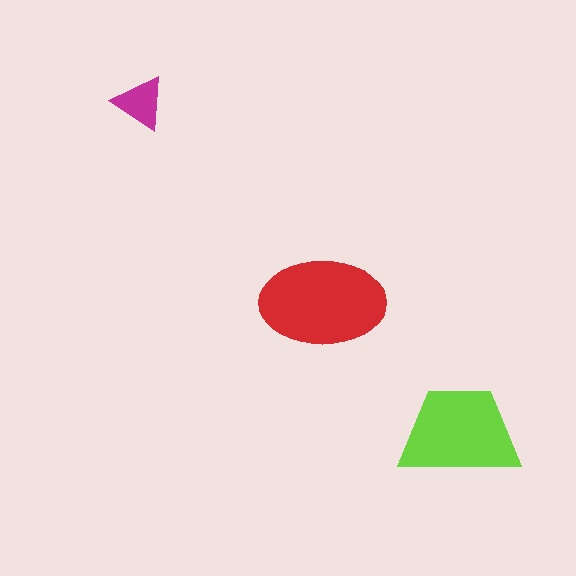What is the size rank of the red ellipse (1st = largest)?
1st.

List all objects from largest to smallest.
The red ellipse, the lime trapezoid, the magenta triangle.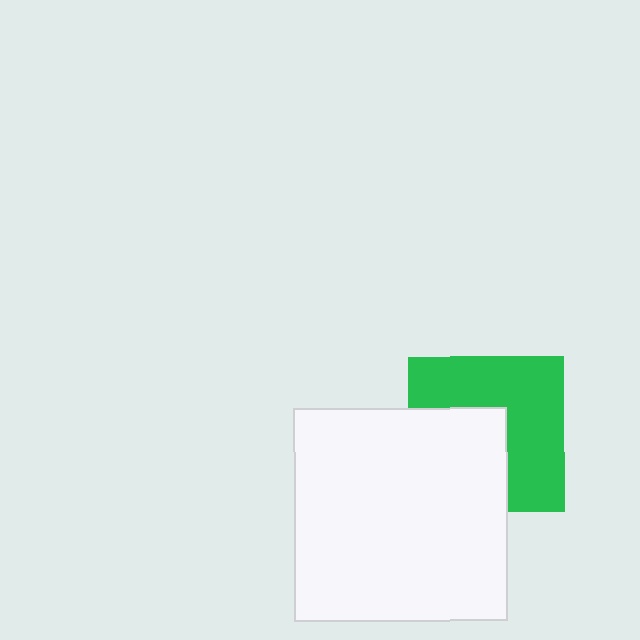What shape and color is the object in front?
The object in front is a white square.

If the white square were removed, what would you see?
You would see the complete green square.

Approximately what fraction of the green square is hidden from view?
Roughly 44% of the green square is hidden behind the white square.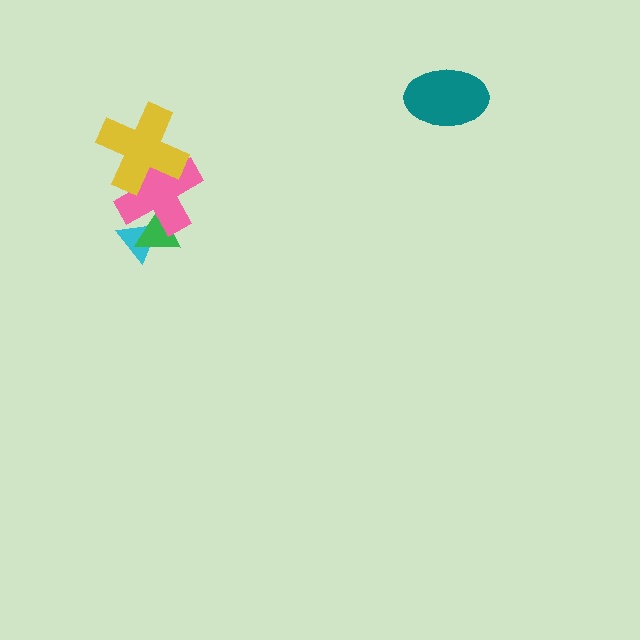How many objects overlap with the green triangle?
2 objects overlap with the green triangle.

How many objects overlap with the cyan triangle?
2 objects overlap with the cyan triangle.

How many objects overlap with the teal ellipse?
0 objects overlap with the teal ellipse.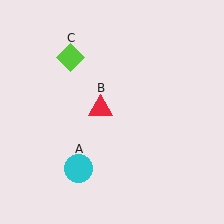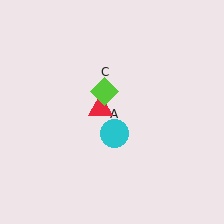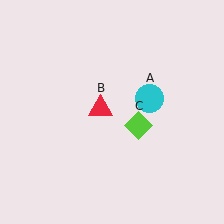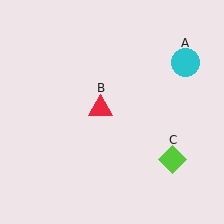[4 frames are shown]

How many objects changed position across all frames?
2 objects changed position: cyan circle (object A), lime diamond (object C).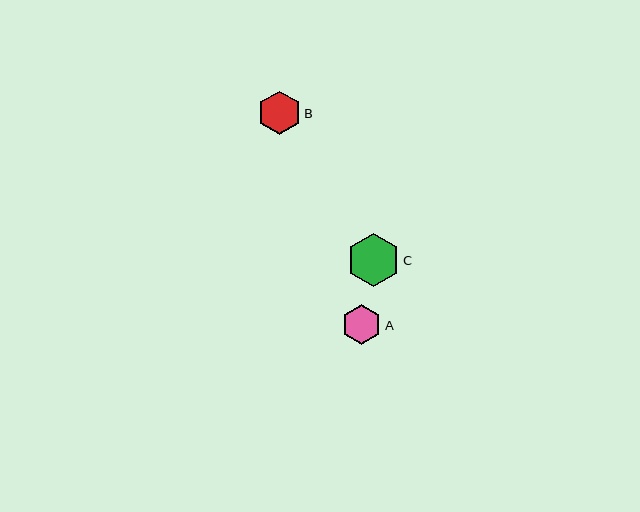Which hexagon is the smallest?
Hexagon A is the smallest with a size of approximately 40 pixels.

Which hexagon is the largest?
Hexagon C is the largest with a size of approximately 53 pixels.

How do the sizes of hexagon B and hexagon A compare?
Hexagon B and hexagon A are approximately the same size.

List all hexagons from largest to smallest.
From largest to smallest: C, B, A.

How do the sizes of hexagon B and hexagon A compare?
Hexagon B and hexagon A are approximately the same size.